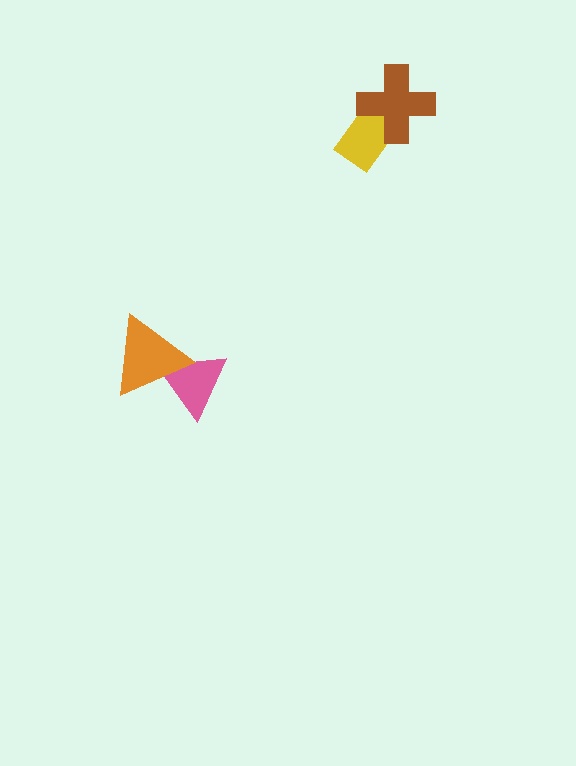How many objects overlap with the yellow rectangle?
1 object overlaps with the yellow rectangle.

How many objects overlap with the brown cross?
1 object overlaps with the brown cross.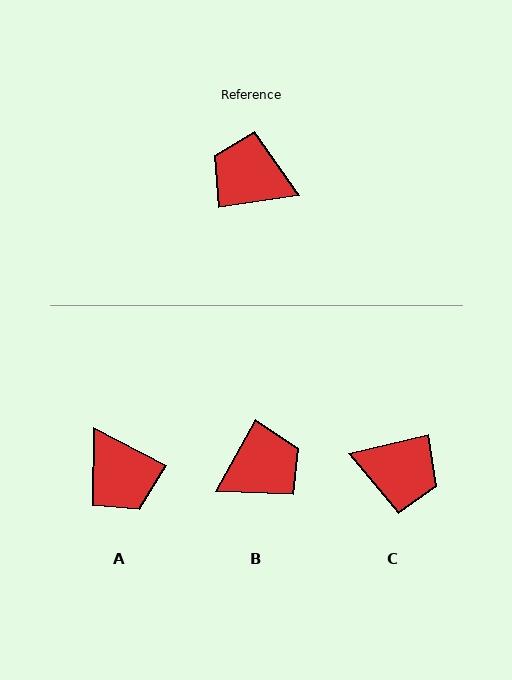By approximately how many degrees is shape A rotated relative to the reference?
Approximately 144 degrees counter-clockwise.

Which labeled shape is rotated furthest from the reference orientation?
C, about 175 degrees away.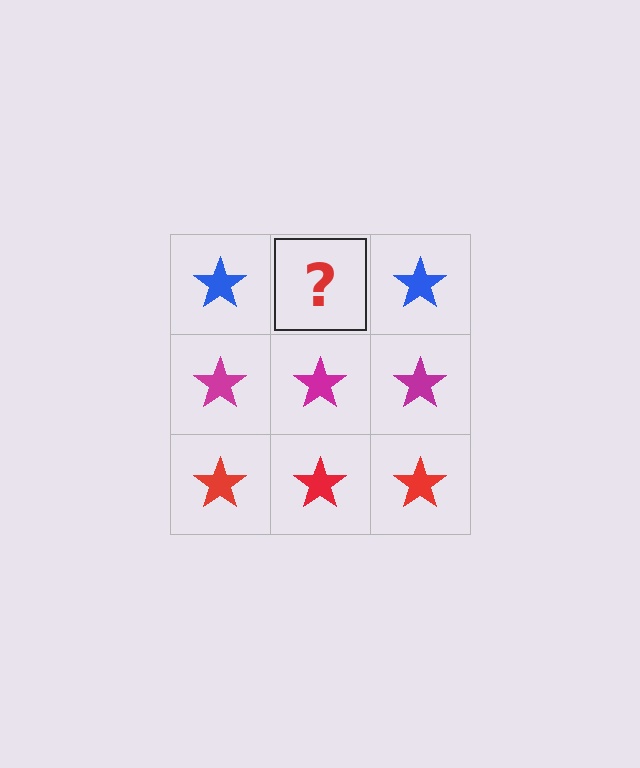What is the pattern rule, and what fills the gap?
The rule is that each row has a consistent color. The gap should be filled with a blue star.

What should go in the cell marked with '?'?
The missing cell should contain a blue star.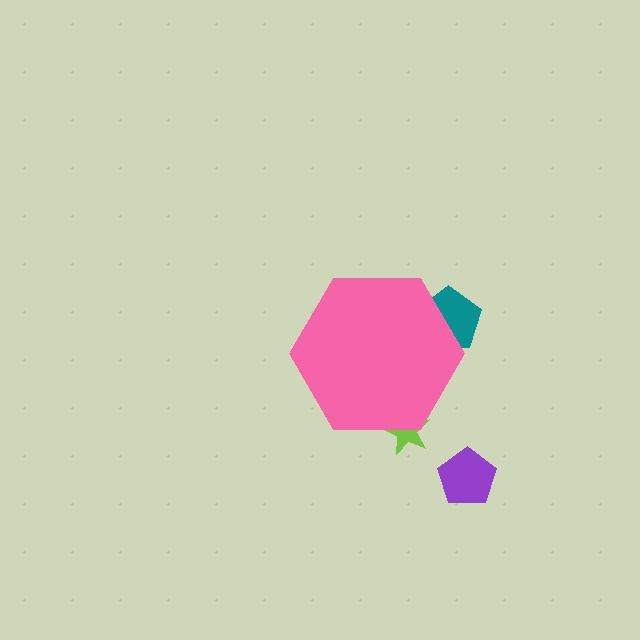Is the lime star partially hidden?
Yes, the lime star is partially hidden behind the pink hexagon.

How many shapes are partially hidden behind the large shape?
2 shapes are partially hidden.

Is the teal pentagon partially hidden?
Yes, the teal pentagon is partially hidden behind the pink hexagon.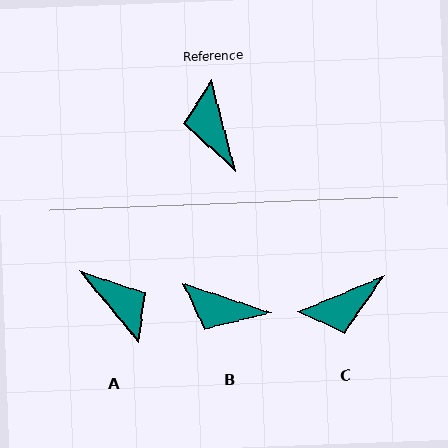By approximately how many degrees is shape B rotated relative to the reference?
Approximately 56 degrees counter-clockwise.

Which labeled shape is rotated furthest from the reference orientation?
A, about 155 degrees away.